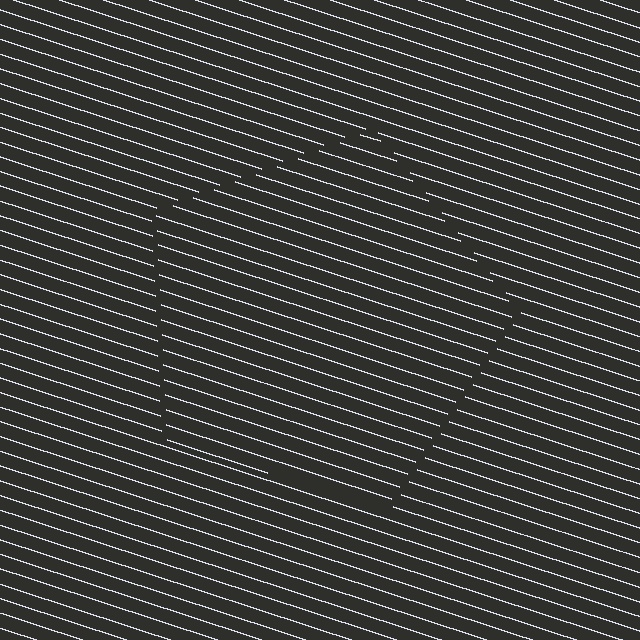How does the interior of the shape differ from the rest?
The interior of the shape contains the same grating, shifted by half a period — the contour is defined by the phase discontinuity where line-ends from the inner and outer gratings abut.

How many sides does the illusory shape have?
5 sides — the line-ends trace a pentagon.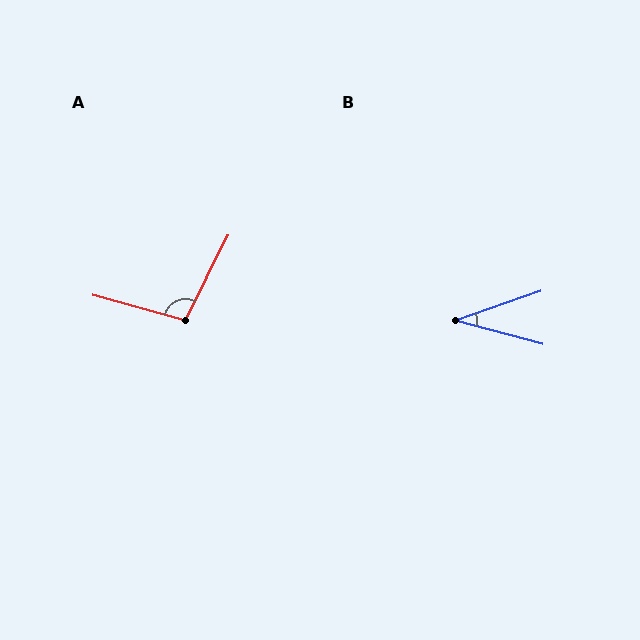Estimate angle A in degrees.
Approximately 101 degrees.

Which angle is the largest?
A, at approximately 101 degrees.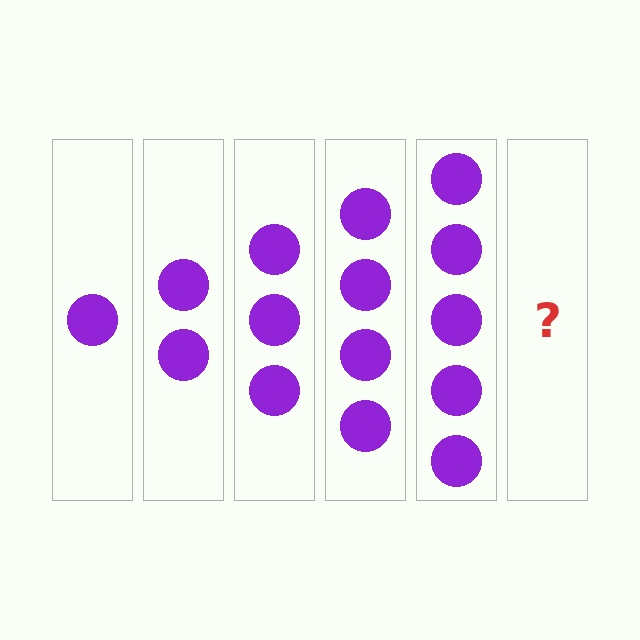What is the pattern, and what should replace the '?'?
The pattern is that each step adds one more circle. The '?' should be 6 circles.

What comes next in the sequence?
The next element should be 6 circles.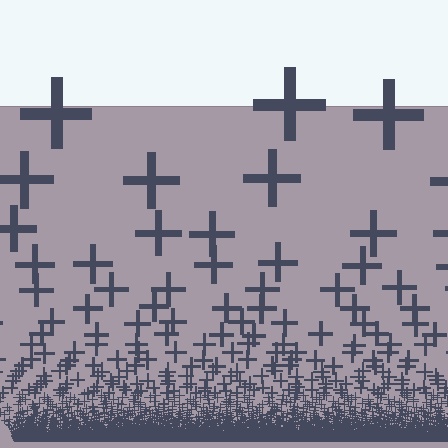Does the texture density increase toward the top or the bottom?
Density increases toward the bottom.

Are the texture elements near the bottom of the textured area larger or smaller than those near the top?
Smaller. The gradient is inverted — elements near the bottom are smaller and denser.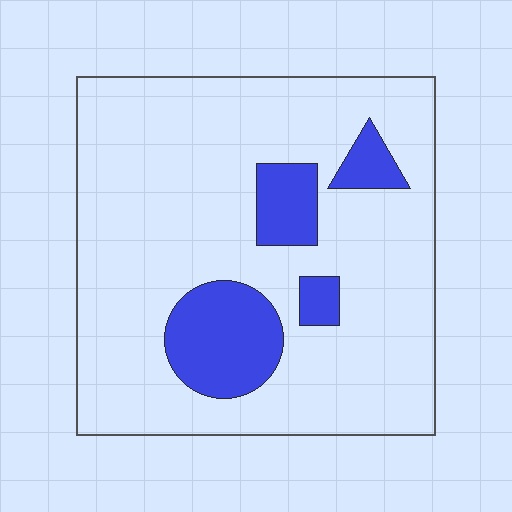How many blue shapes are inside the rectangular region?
4.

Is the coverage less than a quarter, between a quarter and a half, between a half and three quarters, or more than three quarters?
Less than a quarter.